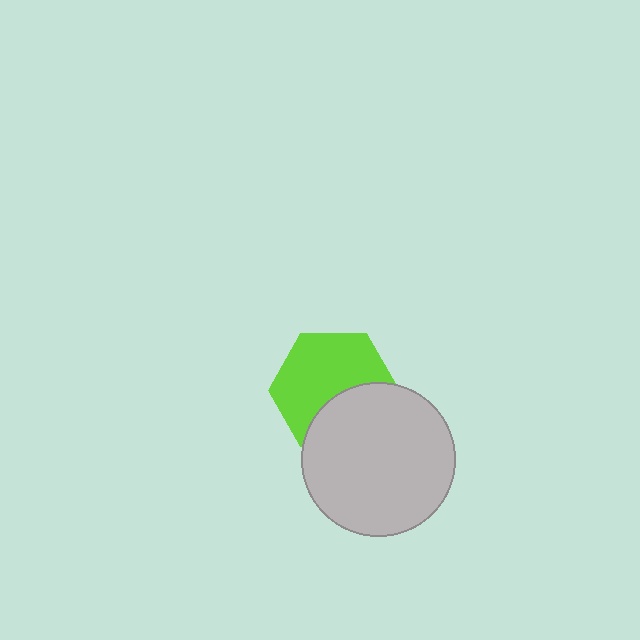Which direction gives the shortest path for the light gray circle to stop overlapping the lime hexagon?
Moving down gives the shortest separation.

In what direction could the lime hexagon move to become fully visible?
The lime hexagon could move up. That would shift it out from behind the light gray circle entirely.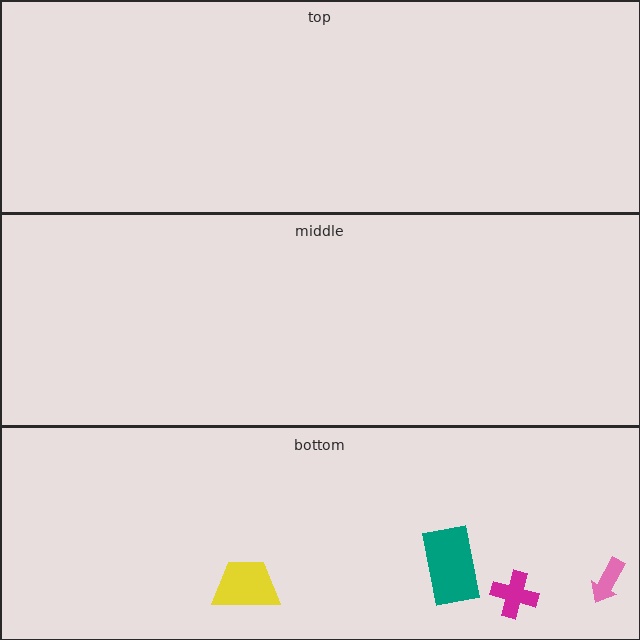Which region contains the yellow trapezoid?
The bottom region.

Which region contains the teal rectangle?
The bottom region.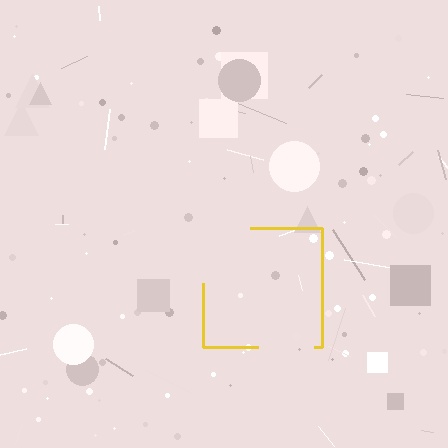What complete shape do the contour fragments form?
The contour fragments form a square.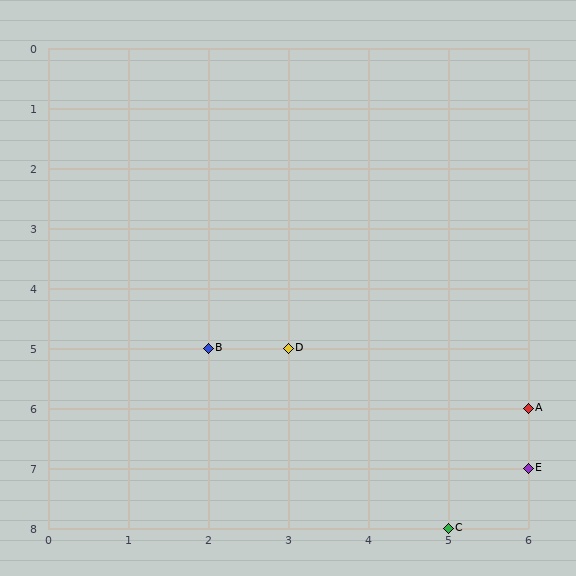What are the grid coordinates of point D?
Point D is at grid coordinates (3, 5).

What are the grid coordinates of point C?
Point C is at grid coordinates (5, 8).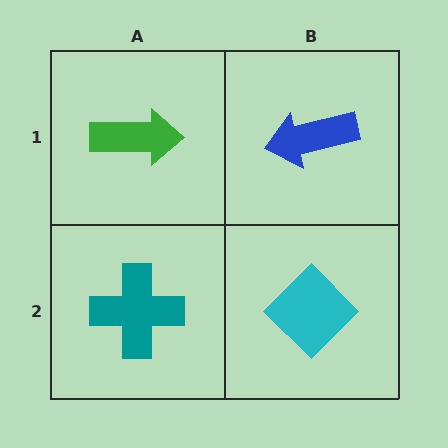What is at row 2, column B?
A cyan diamond.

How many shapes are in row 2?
2 shapes.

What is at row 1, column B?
A blue arrow.